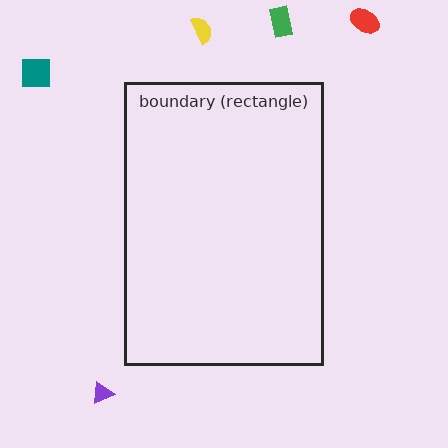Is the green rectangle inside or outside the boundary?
Outside.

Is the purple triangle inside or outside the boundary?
Outside.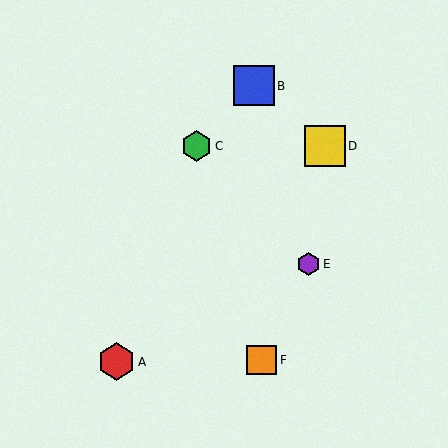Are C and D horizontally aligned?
Yes, both are at y≈146.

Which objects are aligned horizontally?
Objects C, D are aligned horizontally.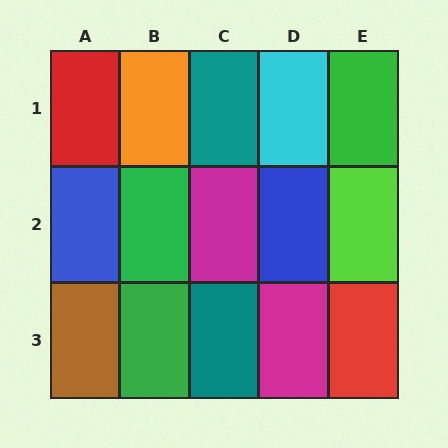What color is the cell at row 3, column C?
Teal.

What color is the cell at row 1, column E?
Green.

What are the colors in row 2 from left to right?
Blue, green, magenta, blue, lime.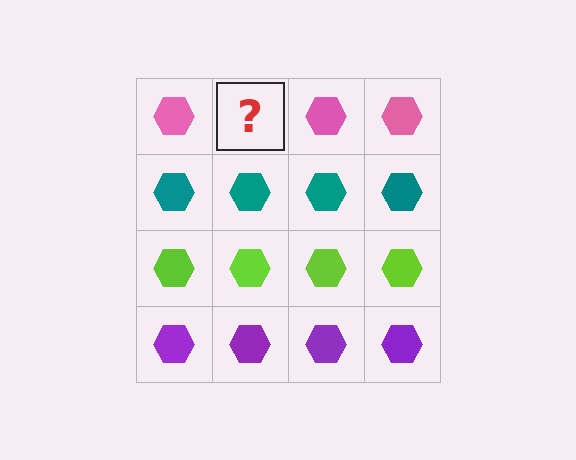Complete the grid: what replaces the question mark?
The question mark should be replaced with a pink hexagon.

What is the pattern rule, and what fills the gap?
The rule is that each row has a consistent color. The gap should be filled with a pink hexagon.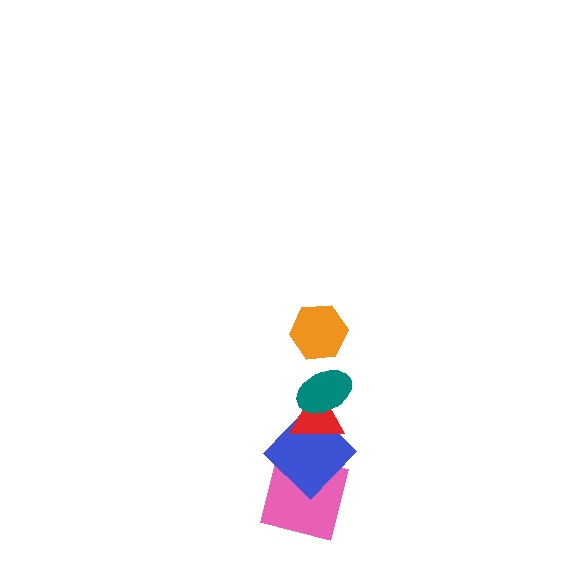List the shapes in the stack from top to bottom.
From top to bottom: the orange hexagon, the teal ellipse, the red triangle, the blue diamond, the pink square.